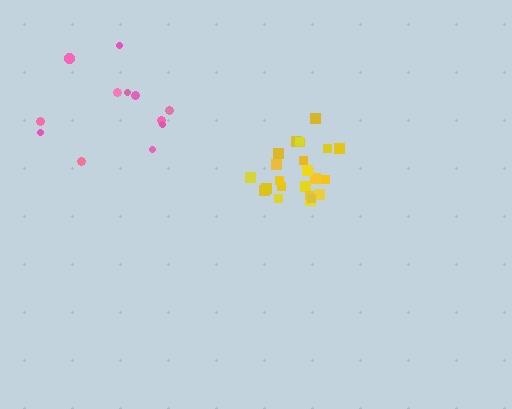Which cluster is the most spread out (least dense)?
Pink.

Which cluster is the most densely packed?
Yellow.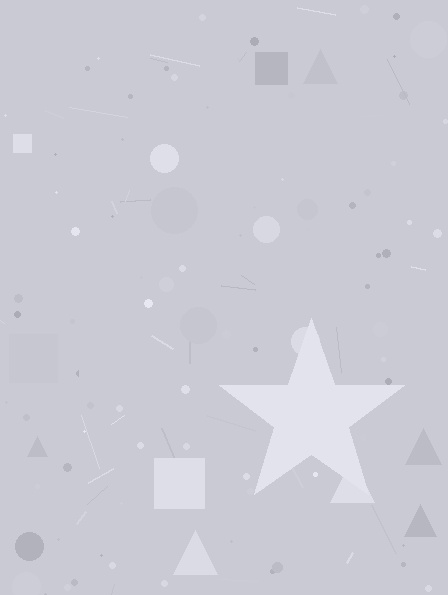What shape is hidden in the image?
A star is hidden in the image.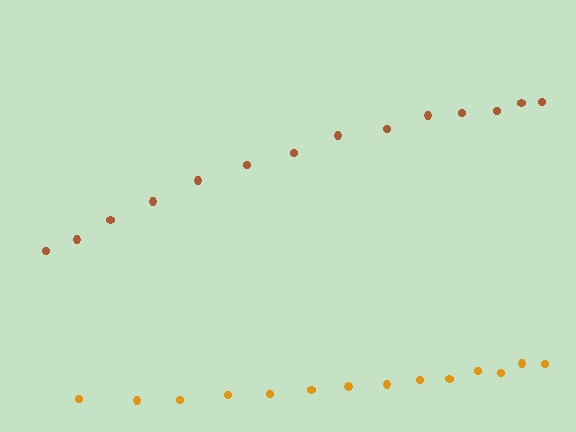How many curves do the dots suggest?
There are 2 distinct paths.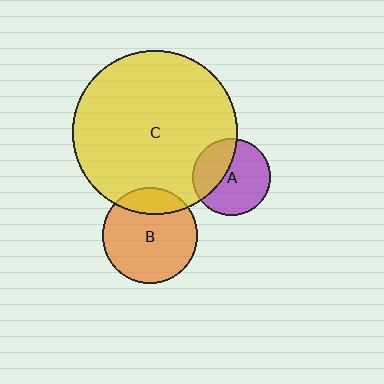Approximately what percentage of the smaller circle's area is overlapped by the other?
Approximately 35%.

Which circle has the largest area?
Circle C (yellow).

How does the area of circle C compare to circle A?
Approximately 4.5 times.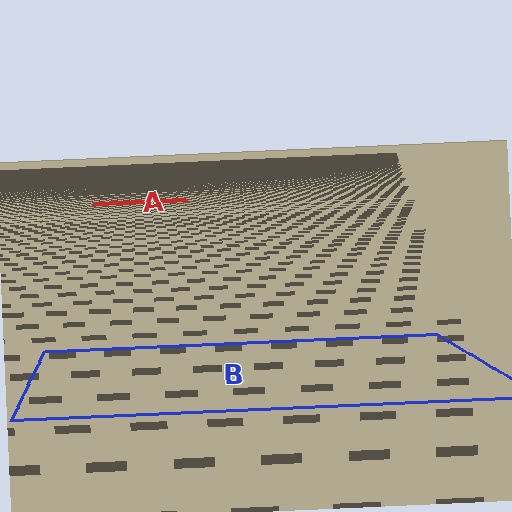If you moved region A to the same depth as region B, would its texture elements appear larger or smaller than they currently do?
They would appear larger. At a closer depth, the same texture elements are projected at a bigger on-screen size.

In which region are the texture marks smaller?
The texture marks are smaller in region A, because it is farther away.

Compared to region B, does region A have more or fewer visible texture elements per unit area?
Region A has more texture elements per unit area — they are packed more densely because it is farther away.